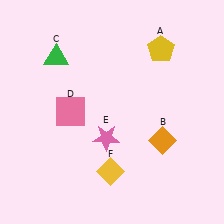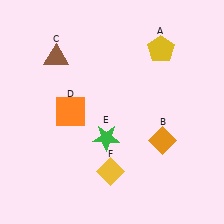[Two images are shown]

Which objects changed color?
C changed from green to brown. D changed from pink to orange. E changed from pink to green.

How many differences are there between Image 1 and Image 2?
There are 3 differences between the two images.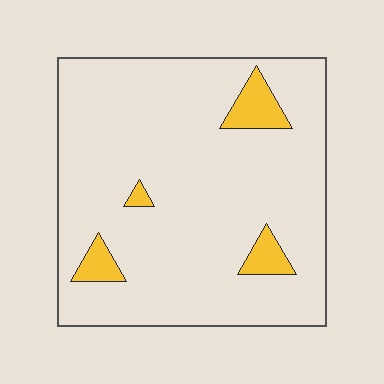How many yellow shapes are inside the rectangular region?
4.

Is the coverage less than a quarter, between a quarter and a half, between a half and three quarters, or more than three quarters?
Less than a quarter.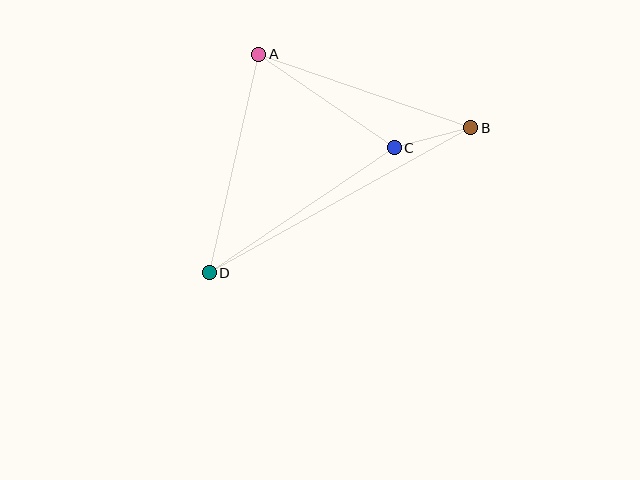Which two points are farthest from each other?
Points B and D are farthest from each other.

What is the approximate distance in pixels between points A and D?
The distance between A and D is approximately 224 pixels.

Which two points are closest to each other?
Points B and C are closest to each other.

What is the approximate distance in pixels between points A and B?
The distance between A and B is approximately 225 pixels.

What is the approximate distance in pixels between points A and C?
The distance between A and C is approximately 165 pixels.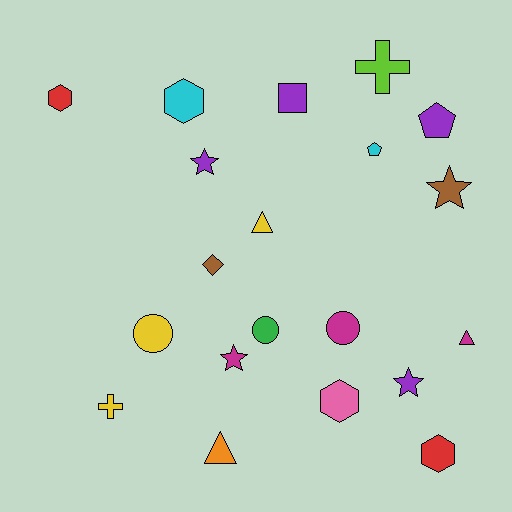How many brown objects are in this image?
There are 2 brown objects.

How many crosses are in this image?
There are 2 crosses.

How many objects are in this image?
There are 20 objects.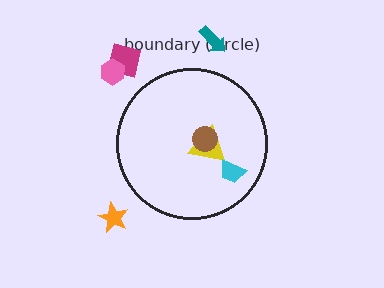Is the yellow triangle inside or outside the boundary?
Inside.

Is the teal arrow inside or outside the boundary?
Outside.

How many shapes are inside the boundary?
3 inside, 4 outside.